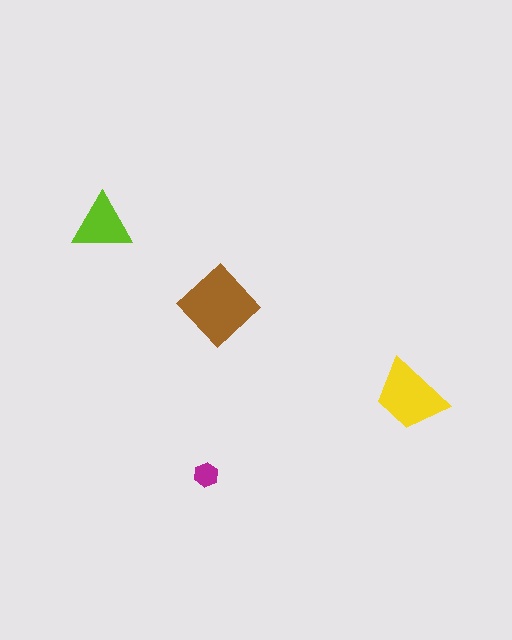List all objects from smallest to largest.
The magenta hexagon, the lime triangle, the yellow trapezoid, the brown diamond.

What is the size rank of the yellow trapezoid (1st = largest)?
2nd.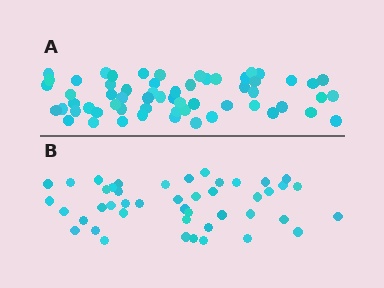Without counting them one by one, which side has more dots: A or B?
Region A (the top region) has more dots.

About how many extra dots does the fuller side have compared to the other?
Region A has approximately 15 more dots than region B.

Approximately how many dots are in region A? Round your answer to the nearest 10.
About 60 dots.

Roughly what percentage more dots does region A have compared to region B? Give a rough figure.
About 35% more.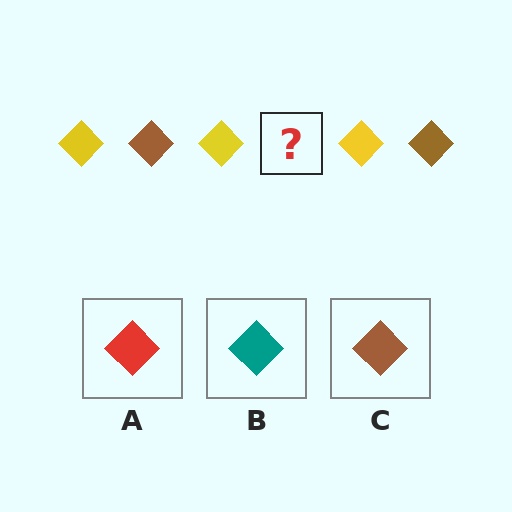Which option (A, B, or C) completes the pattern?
C.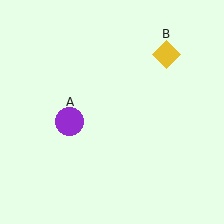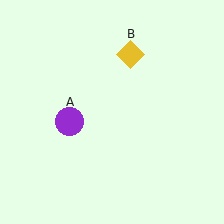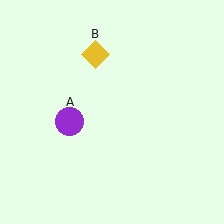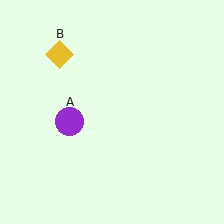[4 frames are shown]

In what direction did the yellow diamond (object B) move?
The yellow diamond (object B) moved left.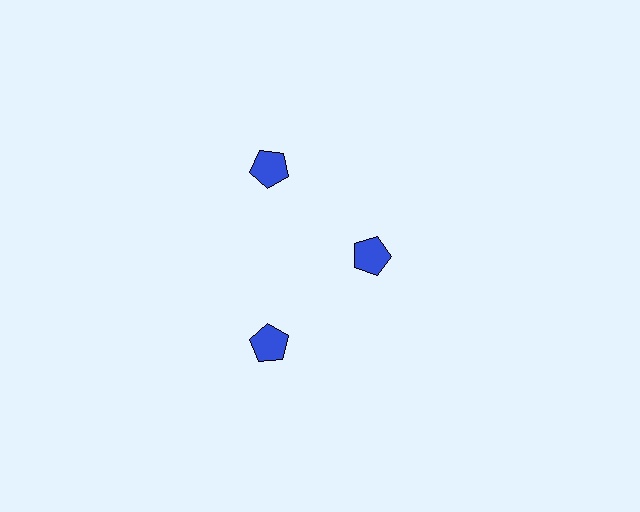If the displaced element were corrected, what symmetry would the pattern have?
It would have 3-fold rotational symmetry — the pattern would map onto itself every 120 degrees.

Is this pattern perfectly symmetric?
No. The 3 blue pentagons are arranged in a ring, but one element near the 3 o'clock position is pulled inward toward the center, breaking the 3-fold rotational symmetry.